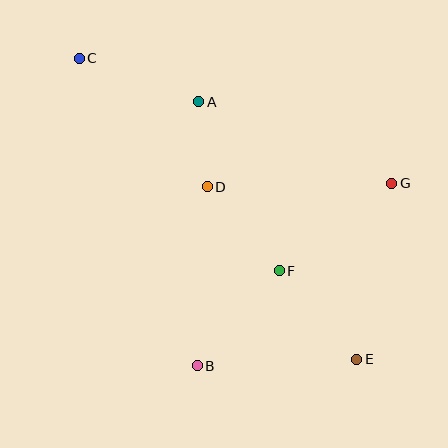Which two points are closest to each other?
Points A and D are closest to each other.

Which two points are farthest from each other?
Points C and E are farthest from each other.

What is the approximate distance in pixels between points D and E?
The distance between D and E is approximately 229 pixels.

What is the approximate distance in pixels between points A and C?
The distance between A and C is approximately 127 pixels.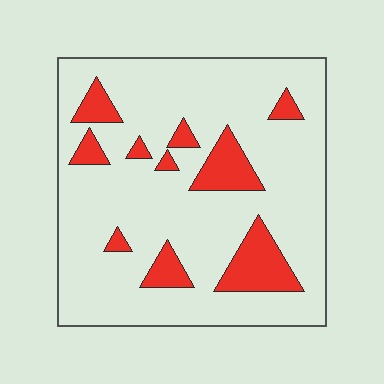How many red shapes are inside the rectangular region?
10.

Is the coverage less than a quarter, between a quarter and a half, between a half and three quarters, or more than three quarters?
Less than a quarter.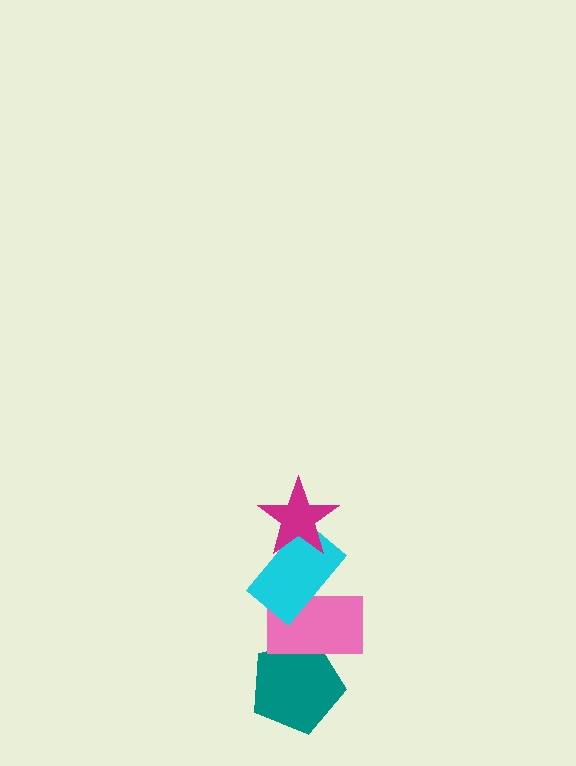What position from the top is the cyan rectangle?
The cyan rectangle is 2nd from the top.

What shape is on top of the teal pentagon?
The pink rectangle is on top of the teal pentagon.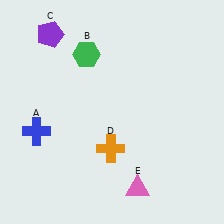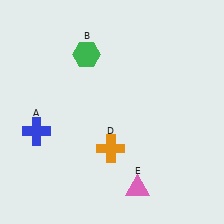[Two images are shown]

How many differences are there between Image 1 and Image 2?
There is 1 difference between the two images.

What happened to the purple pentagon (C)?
The purple pentagon (C) was removed in Image 2. It was in the top-left area of Image 1.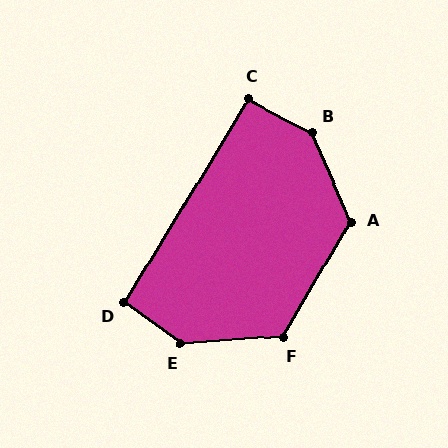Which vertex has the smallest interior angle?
C, at approximately 94 degrees.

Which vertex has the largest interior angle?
B, at approximately 141 degrees.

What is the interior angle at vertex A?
Approximately 126 degrees (obtuse).